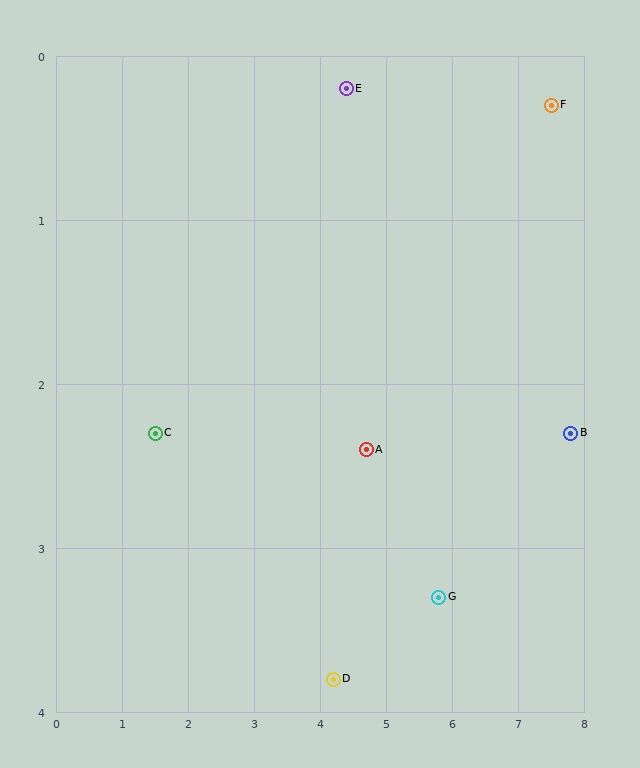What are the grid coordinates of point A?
Point A is at approximately (4.7, 2.4).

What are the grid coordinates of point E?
Point E is at approximately (4.4, 0.2).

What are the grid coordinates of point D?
Point D is at approximately (4.2, 3.8).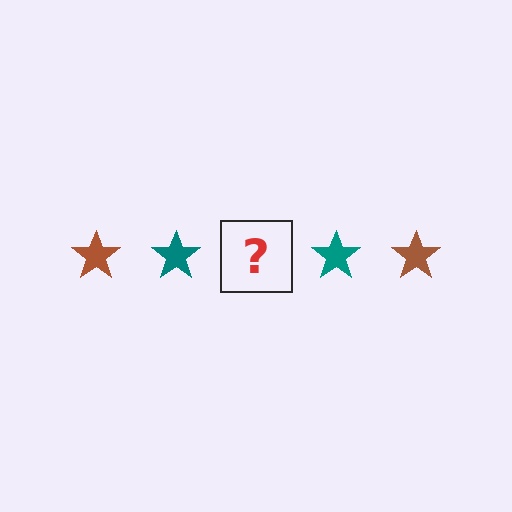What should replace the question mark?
The question mark should be replaced with a brown star.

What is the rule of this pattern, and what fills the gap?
The rule is that the pattern cycles through brown, teal stars. The gap should be filled with a brown star.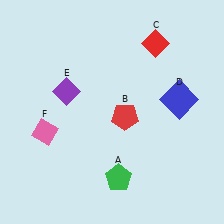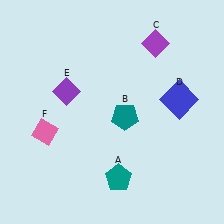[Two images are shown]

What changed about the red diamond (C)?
In Image 1, C is red. In Image 2, it changed to purple.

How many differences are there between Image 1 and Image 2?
There are 3 differences between the two images.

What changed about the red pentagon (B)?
In Image 1, B is red. In Image 2, it changed to teal.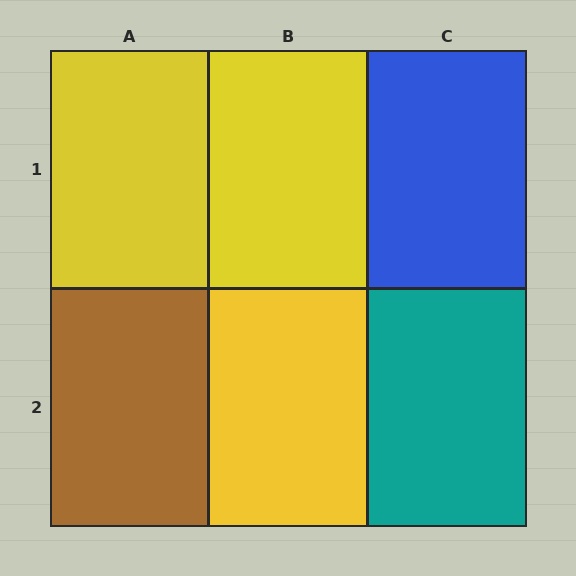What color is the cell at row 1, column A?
Yellow.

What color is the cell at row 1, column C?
Blue.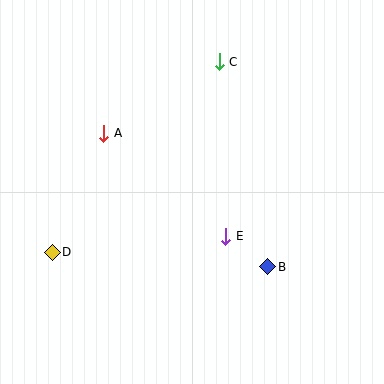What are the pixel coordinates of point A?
Point A is at (104, 133).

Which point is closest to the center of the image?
Point E at (226, 236) is closest to the center.